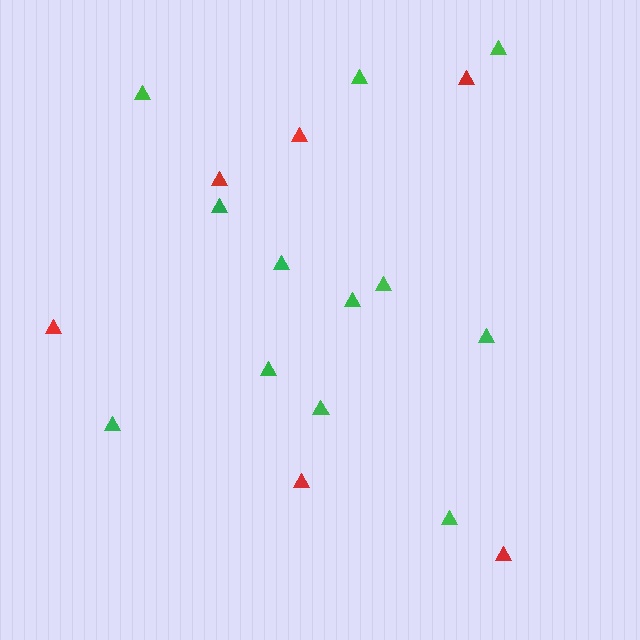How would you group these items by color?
There are 2 groups: one group of green triangles (12) and one group of red triangles (6).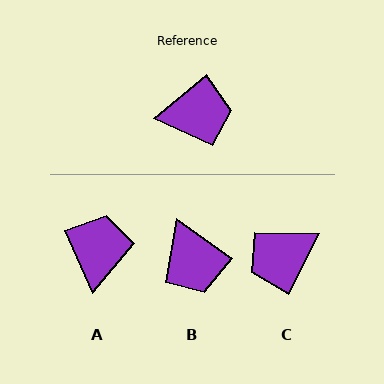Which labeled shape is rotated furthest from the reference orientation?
C, about 156 degrees away.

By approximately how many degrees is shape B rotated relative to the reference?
Approximately 75 degrees clockwise.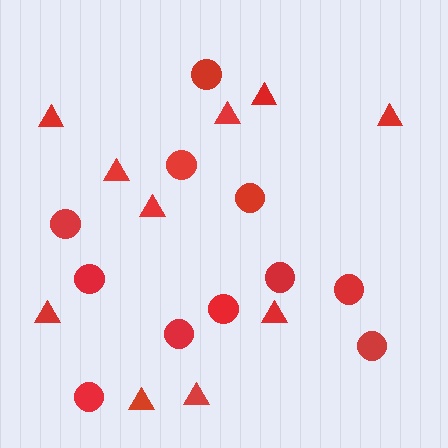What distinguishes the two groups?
There are 2 groups: one group of circles (11) and one group of triangles (10).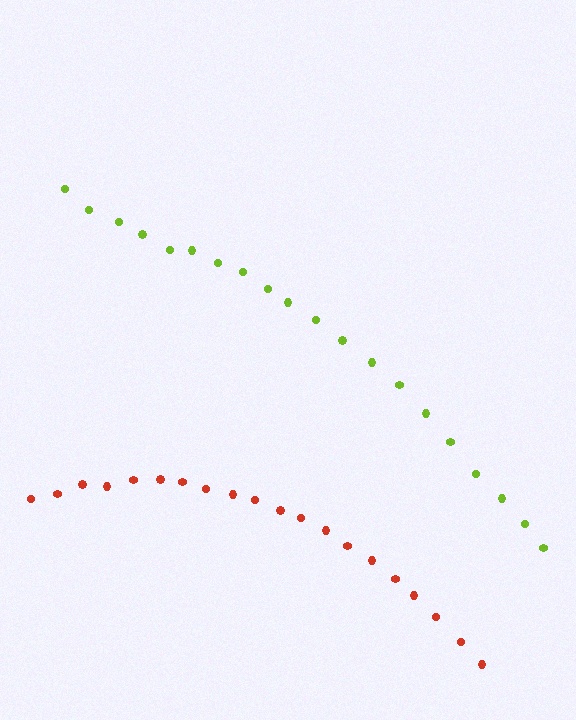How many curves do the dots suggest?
There are 2 distinct paths.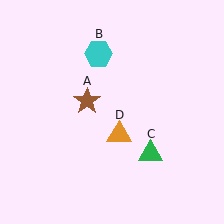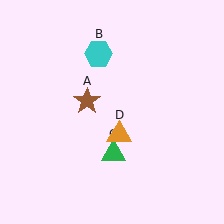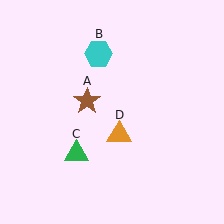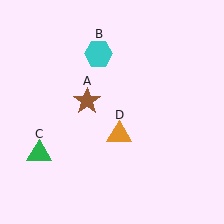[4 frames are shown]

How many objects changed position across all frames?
1 object changed position: green triangle (object C).